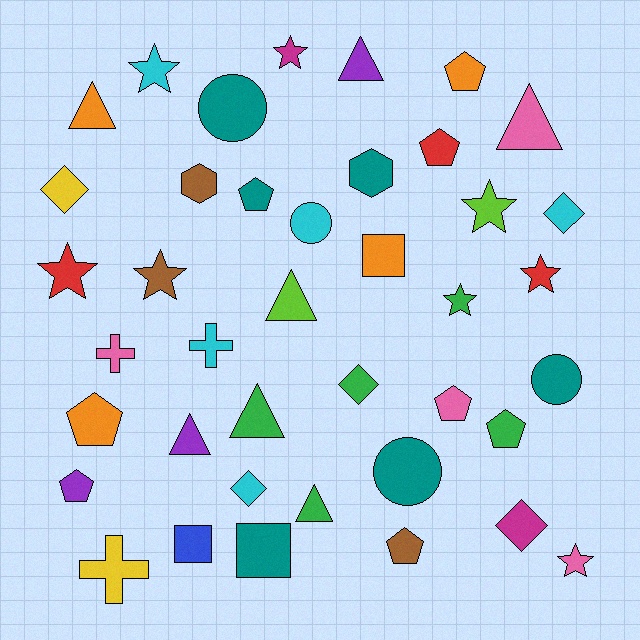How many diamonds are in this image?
There are 5 diamonds.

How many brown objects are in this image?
There are 3 brown objects.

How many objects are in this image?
There are 40 objects.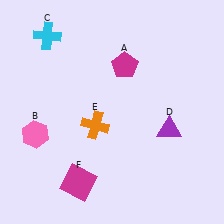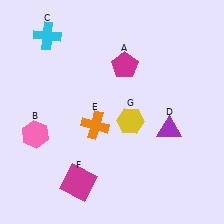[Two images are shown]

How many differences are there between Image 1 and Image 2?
There is 1 difference between the two images.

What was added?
A yellow hexagon (G) was added in Image 2.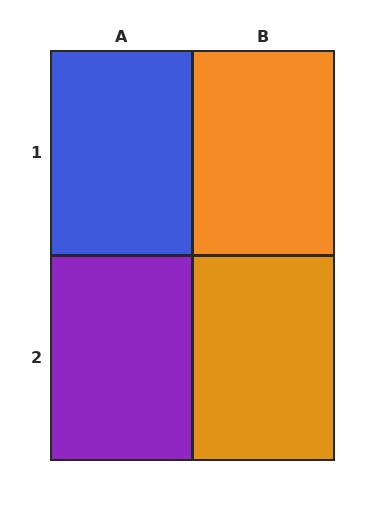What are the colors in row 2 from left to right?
Purple, orange.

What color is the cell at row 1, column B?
Orange.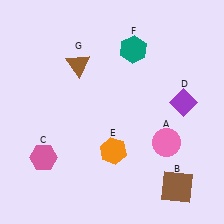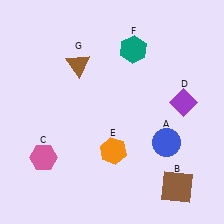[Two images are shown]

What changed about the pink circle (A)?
In Image 1, A is pink. In Image 2, it changed to blue.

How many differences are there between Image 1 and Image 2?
There is 1 difference between the two images.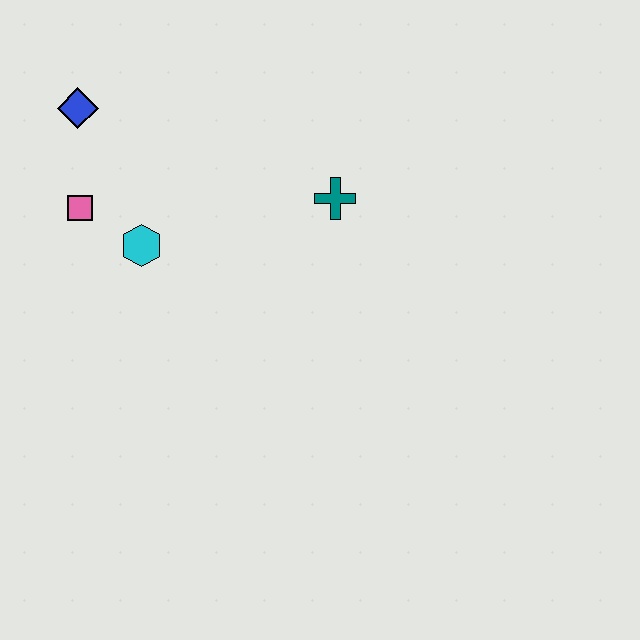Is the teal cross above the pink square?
Yes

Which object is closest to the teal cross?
The cyan hexagon is closest to the teal cross.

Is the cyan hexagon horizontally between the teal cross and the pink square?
Yes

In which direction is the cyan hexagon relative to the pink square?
The cyan hexagon is to the right of the pink square.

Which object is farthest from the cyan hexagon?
The teal cross is farthest from the cyan hexagon.